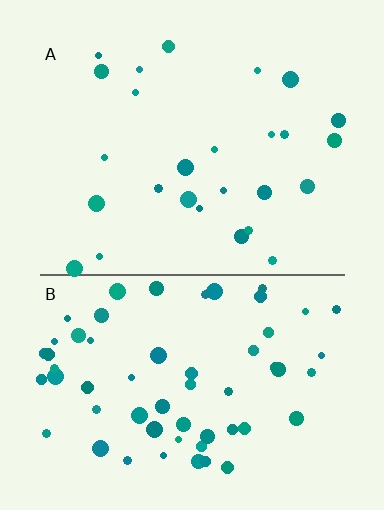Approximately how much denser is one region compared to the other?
Approximately 2.2× — region B over region A.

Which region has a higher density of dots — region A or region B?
B (the bottom).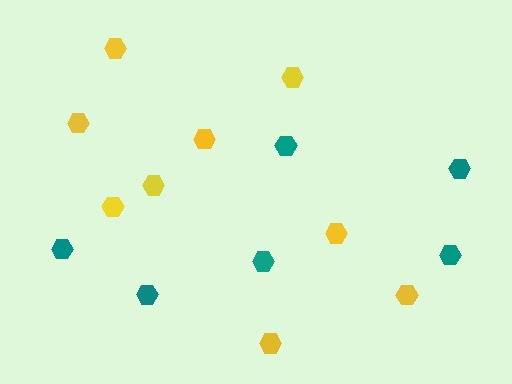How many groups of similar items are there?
There are 2 groups: one group of yellow hexagons (9) and one group of teal hexagons (6).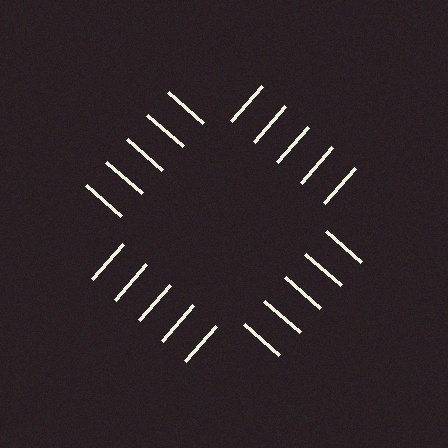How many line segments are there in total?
20 — 5 along each of the 4 edges.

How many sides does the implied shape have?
4 sides — the line-ends trace a square.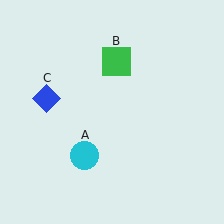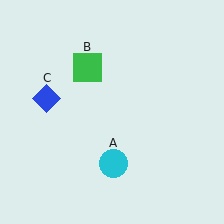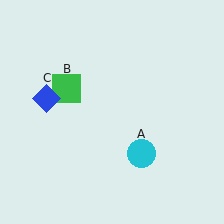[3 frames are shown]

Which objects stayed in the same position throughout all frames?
Blue diamond (object C) remained stationary.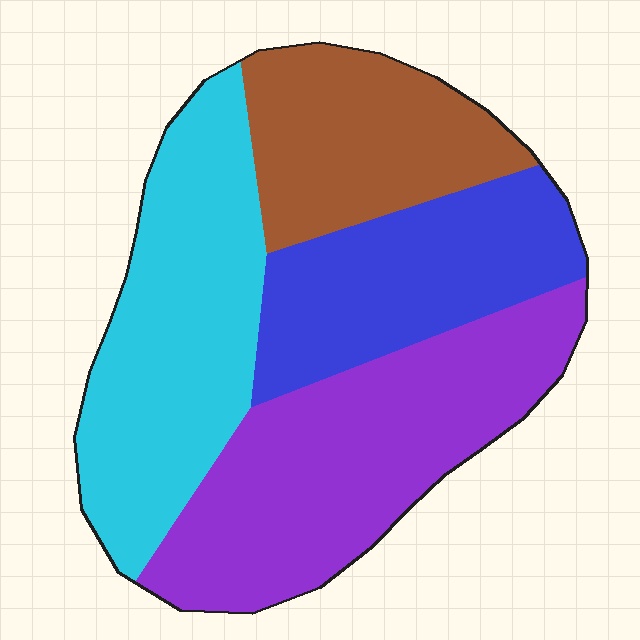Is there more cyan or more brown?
Cyan.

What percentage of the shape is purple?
Purple covers 32% of the shape.